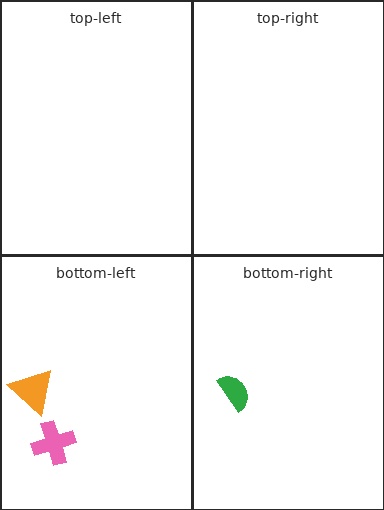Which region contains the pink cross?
The bottom-left region.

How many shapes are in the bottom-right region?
1.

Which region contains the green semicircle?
The bottom-right region.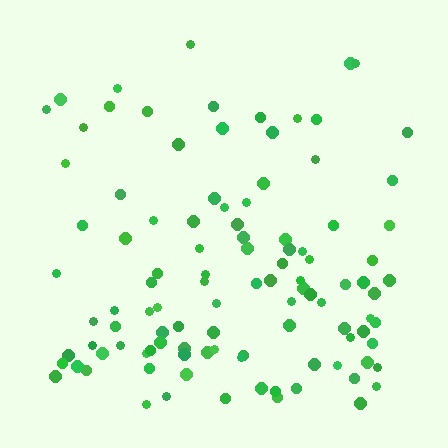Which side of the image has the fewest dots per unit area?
The top.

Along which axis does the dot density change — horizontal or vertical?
Vertical.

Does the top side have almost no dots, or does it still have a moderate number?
Still a moderate number, just noticeably fewer than the bottom.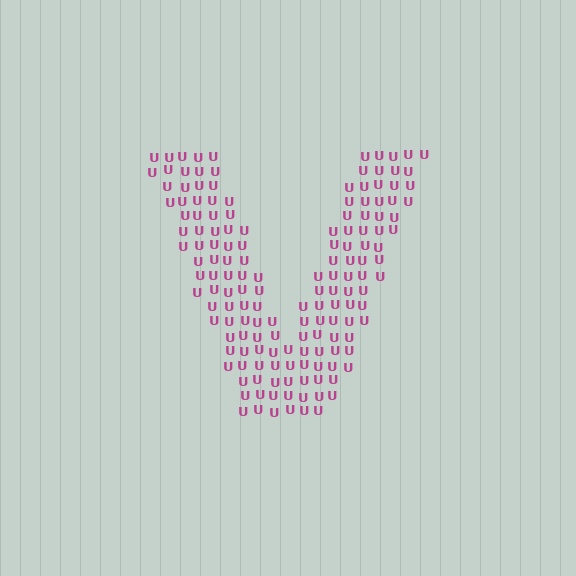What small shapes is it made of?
It is made of small letter U's.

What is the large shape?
The large shape is the letter V.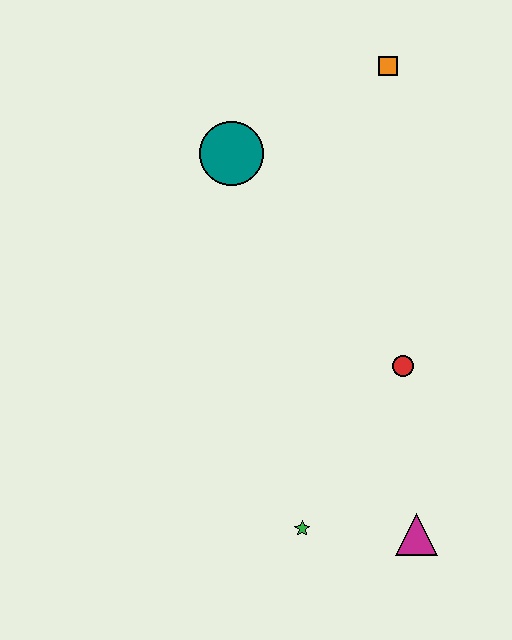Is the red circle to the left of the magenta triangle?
Yes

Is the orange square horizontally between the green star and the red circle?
Yes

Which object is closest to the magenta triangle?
The green star is closest to the magenta triangle.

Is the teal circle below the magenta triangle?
No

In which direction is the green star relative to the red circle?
The green star is below the red circle.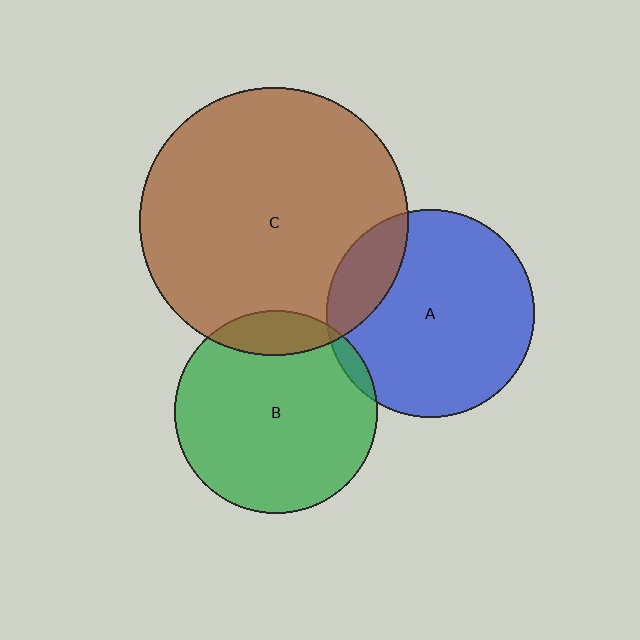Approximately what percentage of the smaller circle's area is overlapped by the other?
Approximately 20%.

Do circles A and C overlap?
Yes.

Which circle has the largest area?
Circle C (brown).